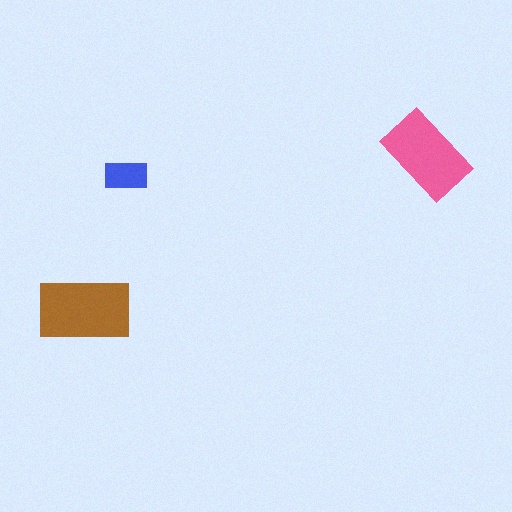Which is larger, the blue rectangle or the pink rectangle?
The pink one.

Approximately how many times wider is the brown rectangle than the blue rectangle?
About 2 times wider.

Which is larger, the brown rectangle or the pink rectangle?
The brown one.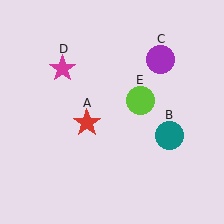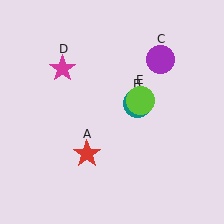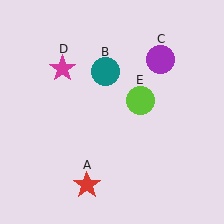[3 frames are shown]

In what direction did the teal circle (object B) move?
The teal circle (object B) moved up and to the left.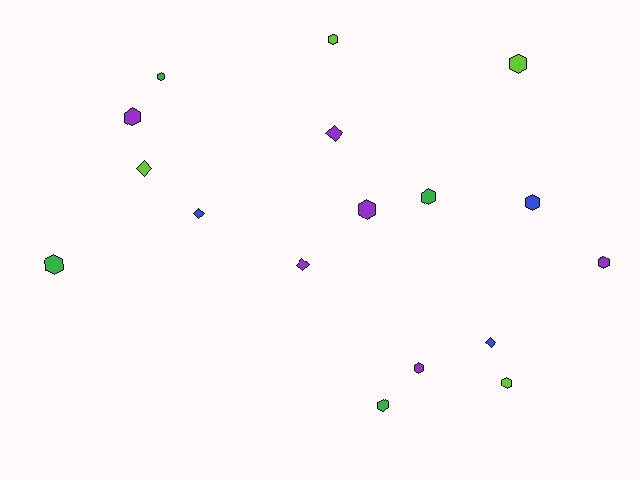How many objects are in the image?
There are 17 objects.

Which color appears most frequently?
Purple, with 6 objects.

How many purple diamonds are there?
There are 2 purple diamonds.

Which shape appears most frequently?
Hexagon, with 12 objects.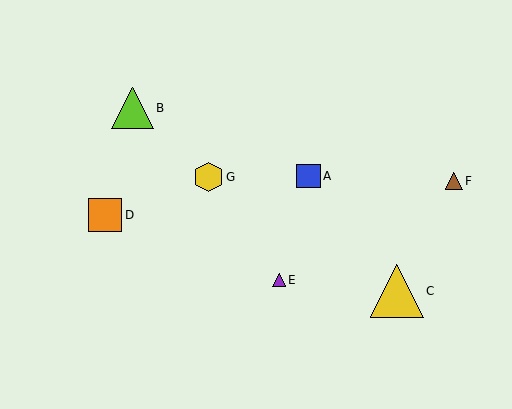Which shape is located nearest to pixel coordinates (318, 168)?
The blue square (labeled A) at (308, 176) is nearest to that location.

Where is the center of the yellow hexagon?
The center of the yellow hexagon is at (209, 177).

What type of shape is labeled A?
Shape A is a blue square.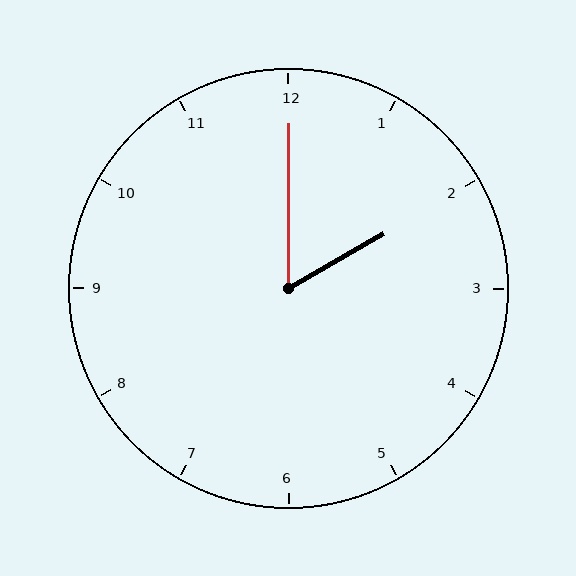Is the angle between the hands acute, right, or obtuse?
It is acute.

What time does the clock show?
2:00.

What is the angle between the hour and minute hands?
Approximately 60 degrees.